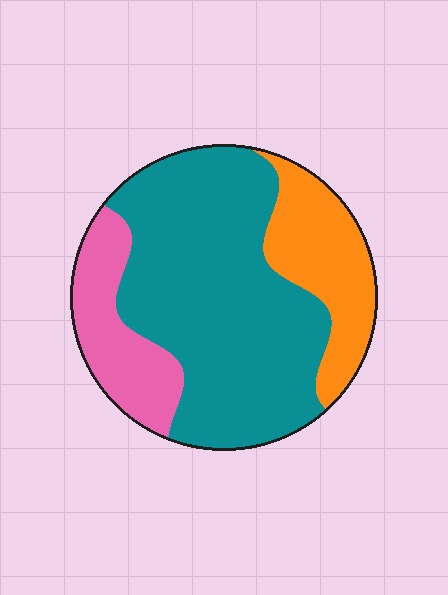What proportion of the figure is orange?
Orange takes up about one fifth (1/5) of the figure.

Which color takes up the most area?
Teal, at roughly 60%.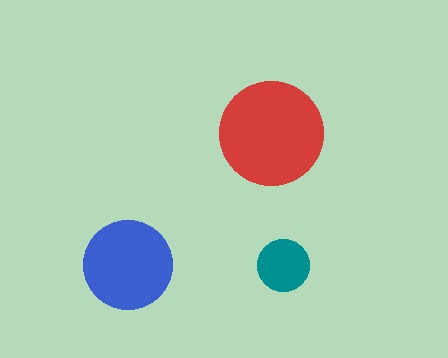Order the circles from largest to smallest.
the red one, the blue one, the teal one.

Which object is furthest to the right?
The teal circle is rightmost.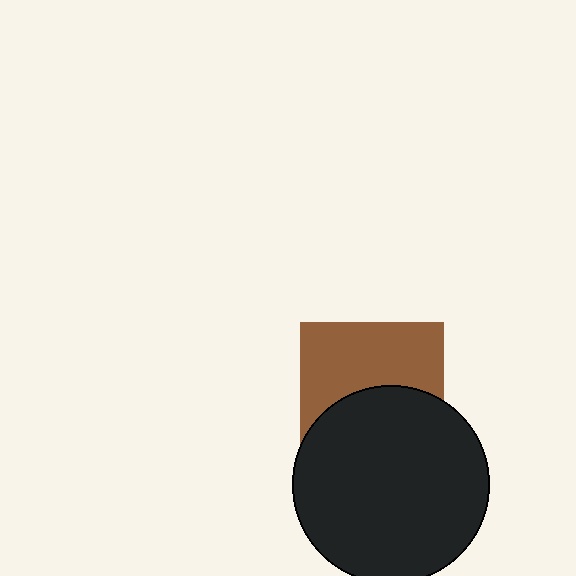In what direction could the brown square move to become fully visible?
The brown square could move up. That would shift it out from behind the black circle entirely.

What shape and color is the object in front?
The object in front is a black circle.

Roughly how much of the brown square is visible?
About half of it is visible (roughly 53%).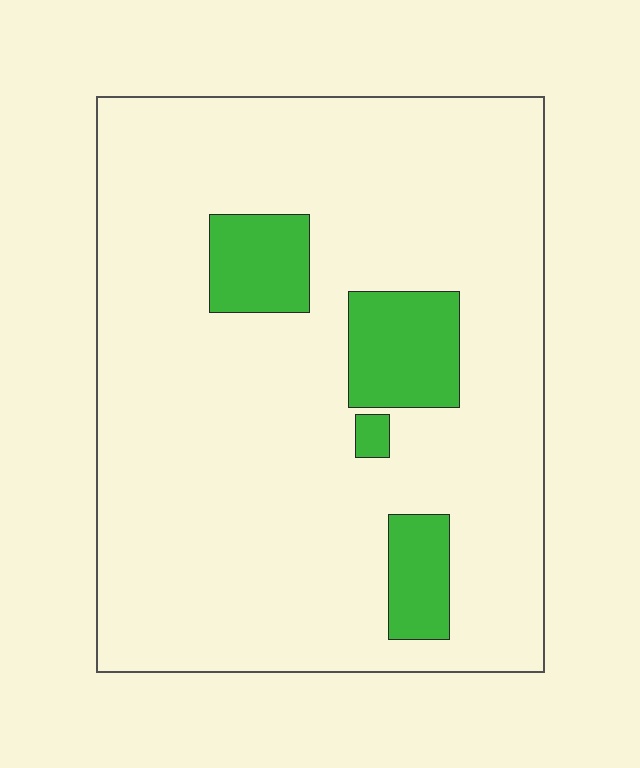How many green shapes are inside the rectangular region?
4.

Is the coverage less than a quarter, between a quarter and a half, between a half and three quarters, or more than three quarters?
Less than a quarter.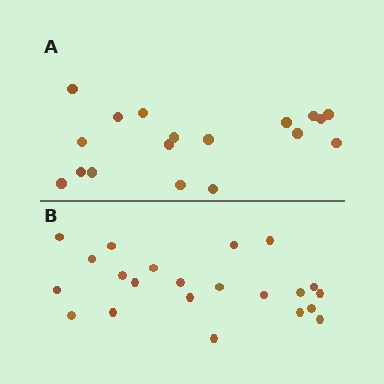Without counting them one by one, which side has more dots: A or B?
Region B (the bottom region) has more dots.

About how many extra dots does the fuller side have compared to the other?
Region B has about 4 more dots than region A.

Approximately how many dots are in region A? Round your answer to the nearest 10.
About 20 dots. (The exact count is 18, which rounds to 20.)